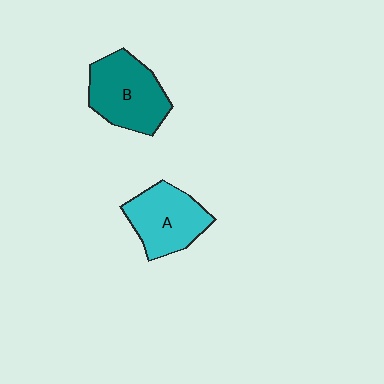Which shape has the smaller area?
Shape A (cyan).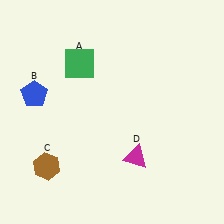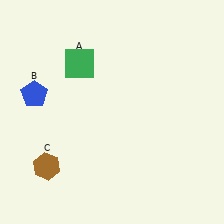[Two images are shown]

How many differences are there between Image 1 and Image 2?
There is 1 difference between the two images.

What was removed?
The magenta triangle (D) was removed in Image 2.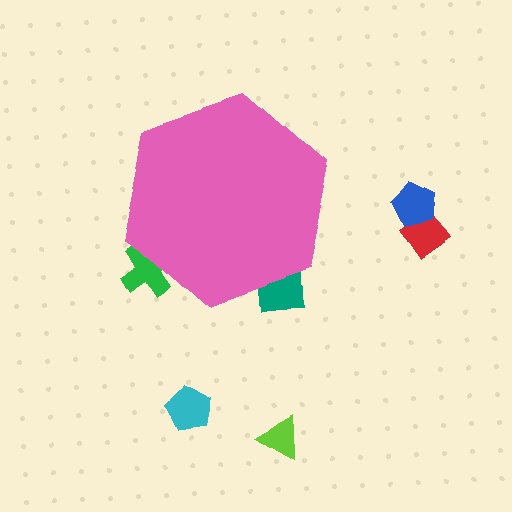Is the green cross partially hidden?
Yes, the green cross is partially hidden behind the pink hexagon.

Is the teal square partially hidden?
Yes, the teal square is partially hidden behind the pink hexagon.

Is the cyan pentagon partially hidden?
No, the cyan pentagon is fully visible.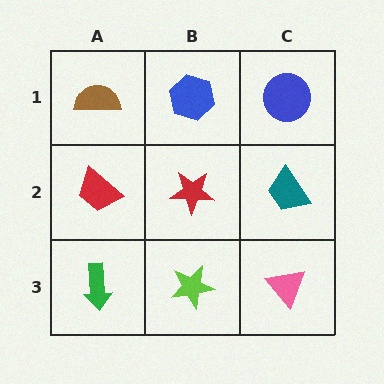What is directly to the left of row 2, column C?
A red star.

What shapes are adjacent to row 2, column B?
A blue hexagon (row 1, column B), a lime star (row 3, column B), a red trapezoid (row 2, column A), a teal trapezoid (row 2, column C).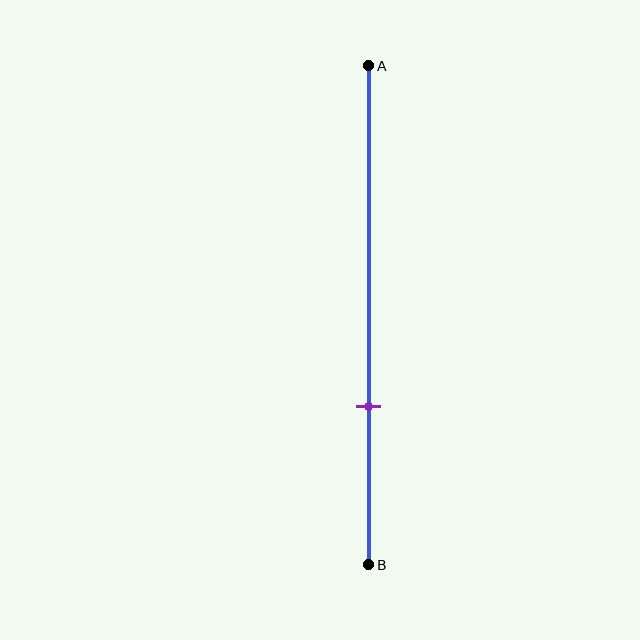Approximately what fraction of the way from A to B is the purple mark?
The purple mark is approximately 70% of the way from A to B.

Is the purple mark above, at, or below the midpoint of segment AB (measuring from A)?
The purple mark is below the midpoint of segment AB.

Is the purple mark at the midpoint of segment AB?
No, the mark is at about 70% from A, not at the 50% midpoint.